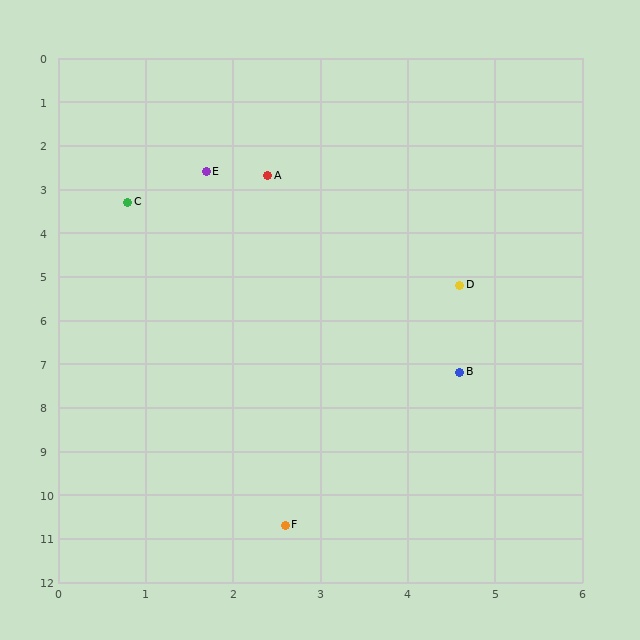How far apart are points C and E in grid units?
Points C and E are about 1.1 grid units apart.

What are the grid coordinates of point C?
Point C is at approximately (0.8, 3.3).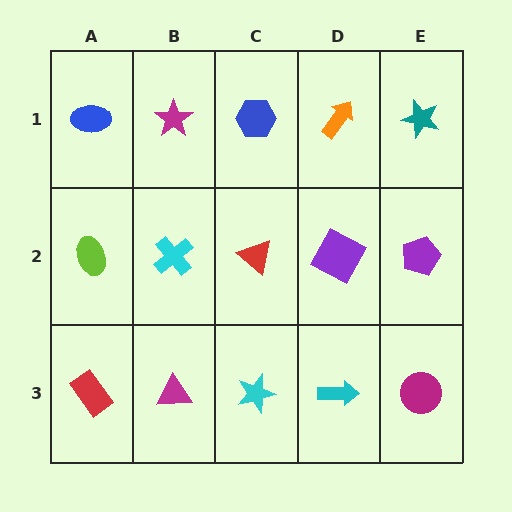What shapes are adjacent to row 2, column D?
An orange arrow (row 1, column D), a cyan arrow (row 3, column D), a red triangle (row 2, column C), a purple pentagon (row 2, column E).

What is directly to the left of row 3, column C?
A magenta triangle.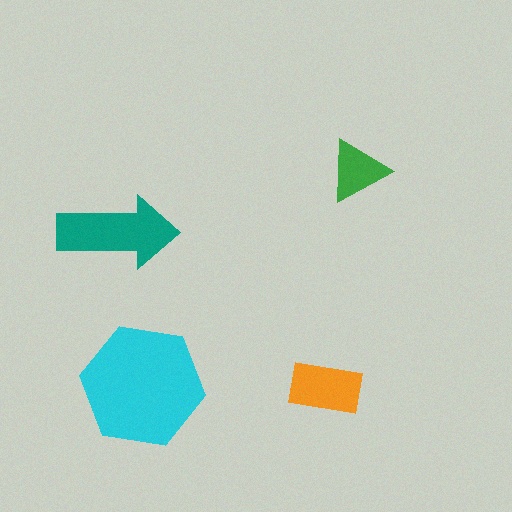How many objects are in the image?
There are 4 objects in the image.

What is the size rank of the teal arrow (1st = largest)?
2nd.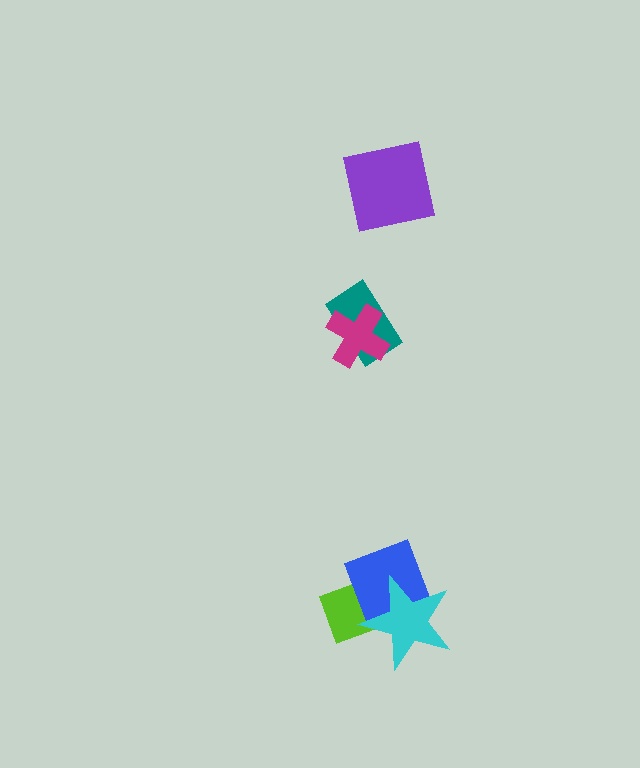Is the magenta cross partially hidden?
No, no other shape covers it.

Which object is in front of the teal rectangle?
The magenta cross is in front of the teal rectangle.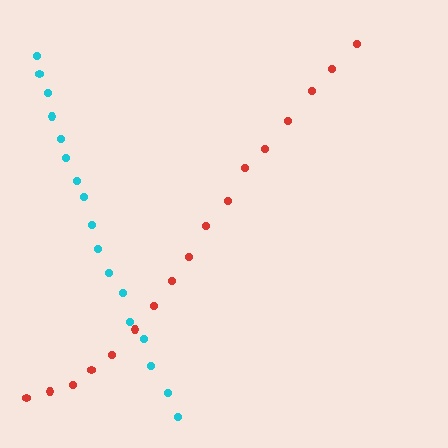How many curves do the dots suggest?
There are 2 distinct paths.